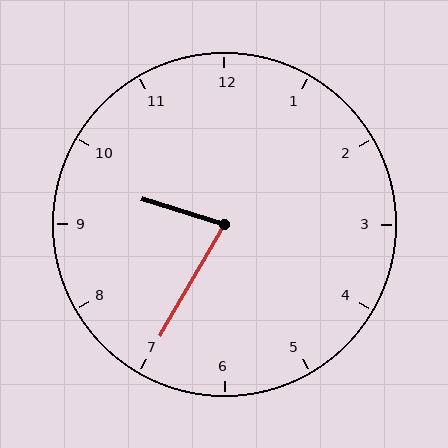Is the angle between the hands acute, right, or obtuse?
It is acute.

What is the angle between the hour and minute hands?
Approximately 78 degrees.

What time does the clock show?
9:35.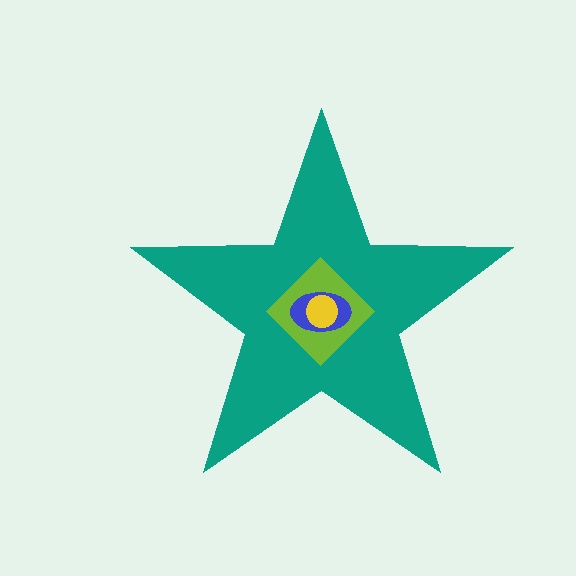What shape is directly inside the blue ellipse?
The yellow circle.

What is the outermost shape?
The teal star.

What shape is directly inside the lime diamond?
The blue ellipse.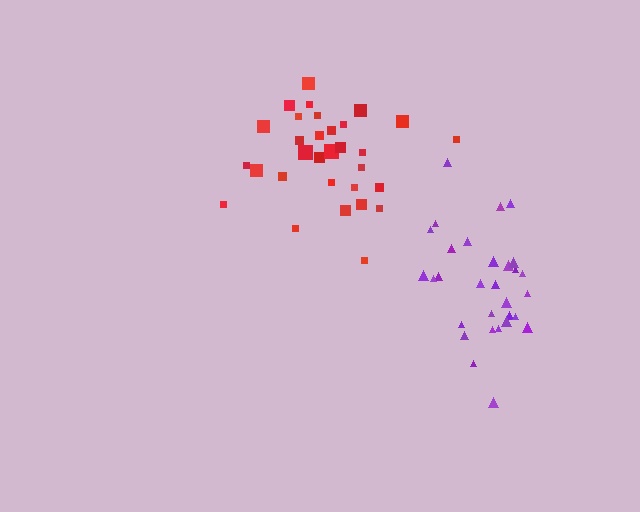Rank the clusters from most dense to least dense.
purple, red.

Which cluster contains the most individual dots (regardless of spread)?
Red (31).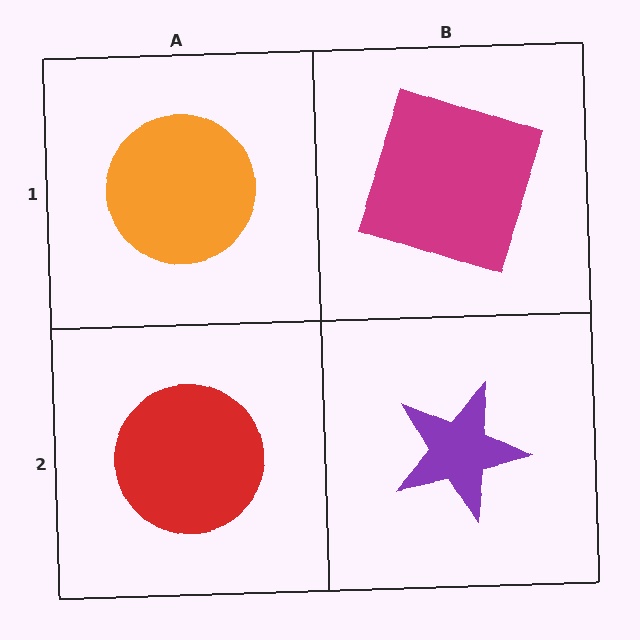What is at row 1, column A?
An orange circle.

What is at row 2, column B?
A purple star.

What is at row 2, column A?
A red circle.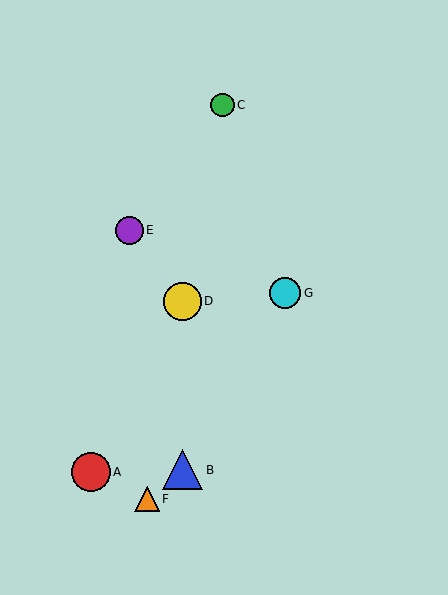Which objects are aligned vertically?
Objects B, D are aligned vertically.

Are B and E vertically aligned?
No, B is at x≈182 and E is at x≈129.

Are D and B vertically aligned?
Yes, both are at x≈182.